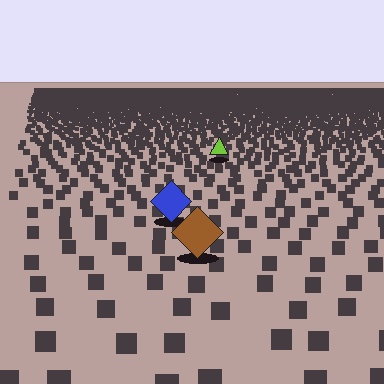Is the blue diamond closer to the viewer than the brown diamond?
No. The brown diamond is closer — you can tell from the texture gradient: the ground texture is coarser near it.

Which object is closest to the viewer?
The brown diamond is closest. The texture marks near it are larger and more spread out.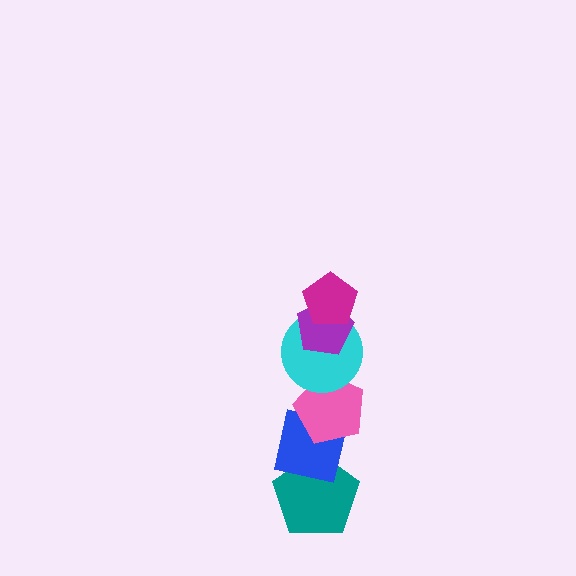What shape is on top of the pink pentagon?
The cyan circle is on top of the pink pentagon.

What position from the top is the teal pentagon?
The teal pentagon is 6th from the top.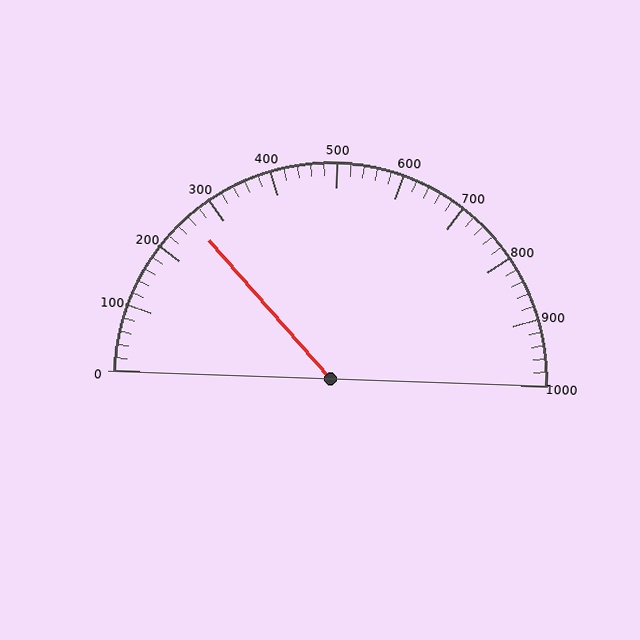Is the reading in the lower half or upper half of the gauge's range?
The reading is in the lower half of the range (0 to 1000).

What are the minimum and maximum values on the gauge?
The gauge ranges from 0 to 1000.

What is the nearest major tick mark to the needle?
The nearest major tick mark is 300.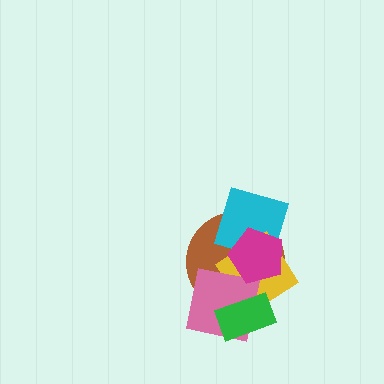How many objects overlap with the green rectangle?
3 objects overlap with the green rectangle.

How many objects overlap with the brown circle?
5 objects overlap with the brown circle.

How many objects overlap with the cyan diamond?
3 objects overlap with the cyan diamond.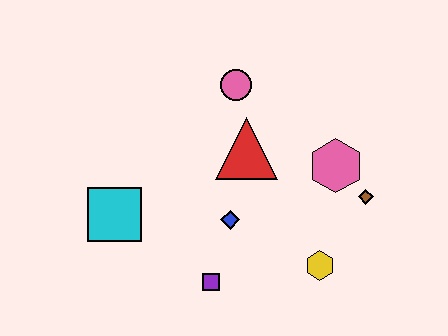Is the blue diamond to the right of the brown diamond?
No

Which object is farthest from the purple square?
The pink circle is farthest from the purple square.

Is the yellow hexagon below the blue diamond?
Yes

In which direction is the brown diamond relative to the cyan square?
The brown diamond is to the right of the cyan square.